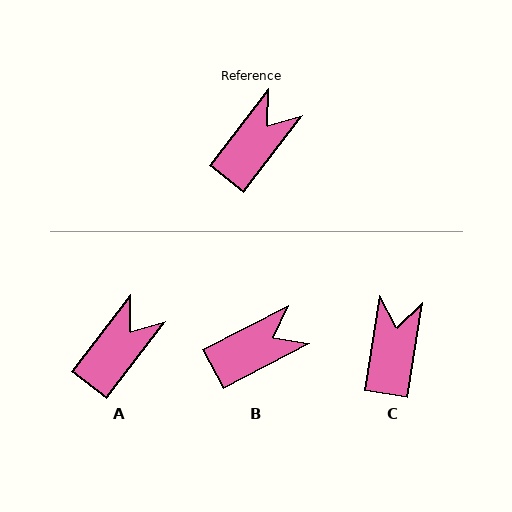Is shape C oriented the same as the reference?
No, it is off by about 28 degrees.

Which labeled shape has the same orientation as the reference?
A.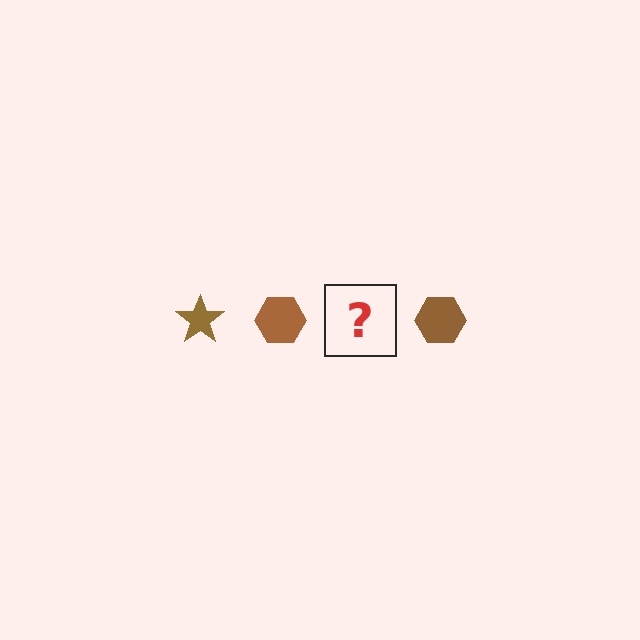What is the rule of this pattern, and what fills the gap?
The rule is that the pattern cycles through star, hexagon shapes in brown. The gap should be filled with a brown star.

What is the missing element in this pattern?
The missing element is a brown star.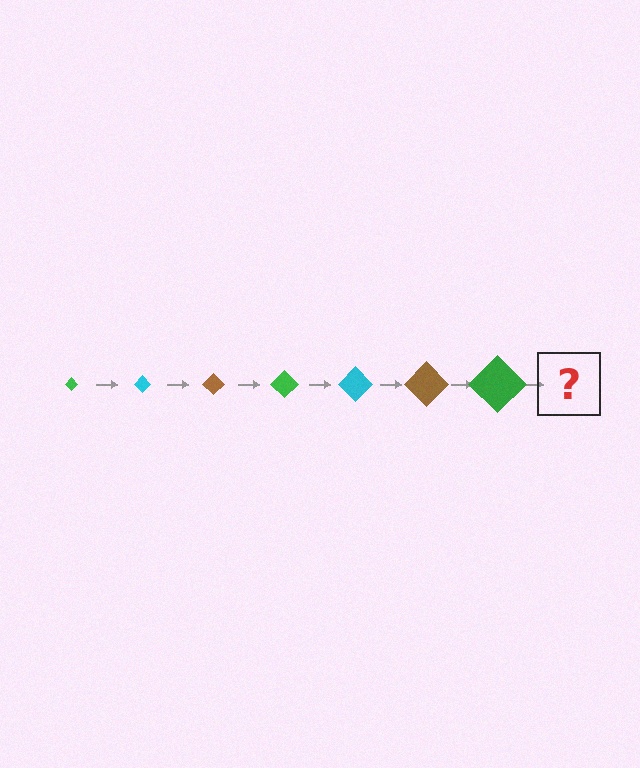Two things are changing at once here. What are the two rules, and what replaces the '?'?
The two rules are that the diamond grows larger each step and the color cycles through green, cyan, and brown. The '?' should be a cyan diamond, larger than the previous one.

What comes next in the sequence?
The next element should be a cyan diamond, larger than the previous one.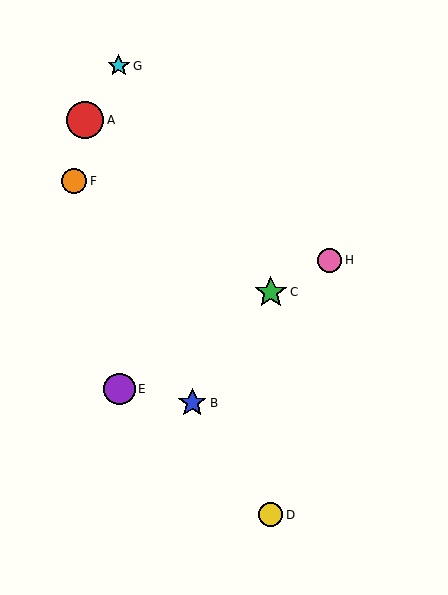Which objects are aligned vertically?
Objects C, D are aligned vertically.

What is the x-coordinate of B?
Object B is at x≈192.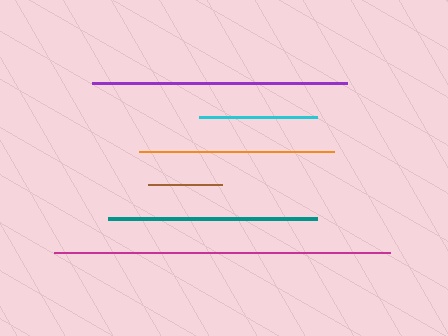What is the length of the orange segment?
The orange segment is approximately 195 pixels long.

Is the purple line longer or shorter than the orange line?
The purple line is longer than the orange line.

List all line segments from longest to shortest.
From longest to shortest: magenta, purple, teal, orange, cyan, brown.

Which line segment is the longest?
The magenta line is the longest at approximately 335 pixels.